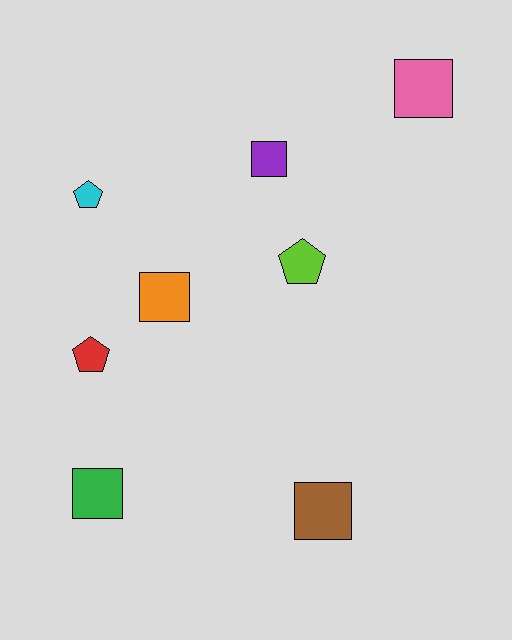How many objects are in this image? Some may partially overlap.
There are 8 objects.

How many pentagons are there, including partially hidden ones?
There are 3 pentagons.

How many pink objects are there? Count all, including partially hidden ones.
There is 1 pink object.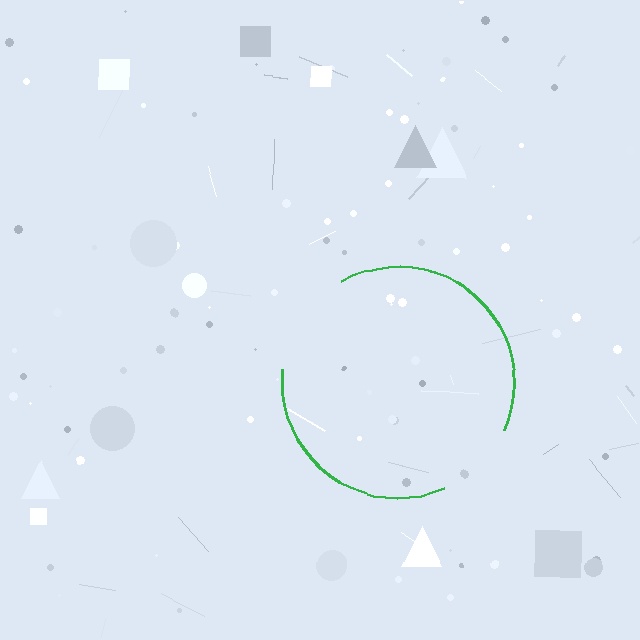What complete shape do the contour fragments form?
The contour fragments form a circle.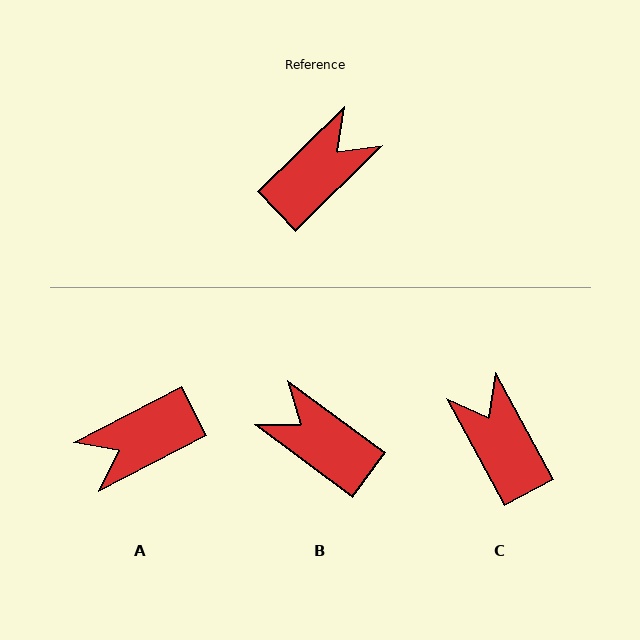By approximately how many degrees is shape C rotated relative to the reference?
Approximately 74 degrees counter-clockwise.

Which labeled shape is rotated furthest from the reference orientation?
A, about 163 degrees away.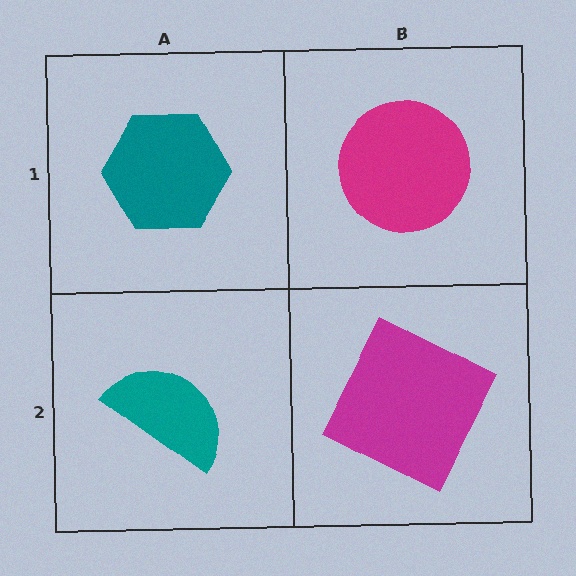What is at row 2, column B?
A magenta square.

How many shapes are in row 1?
2 shapes.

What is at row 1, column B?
A magenta circle.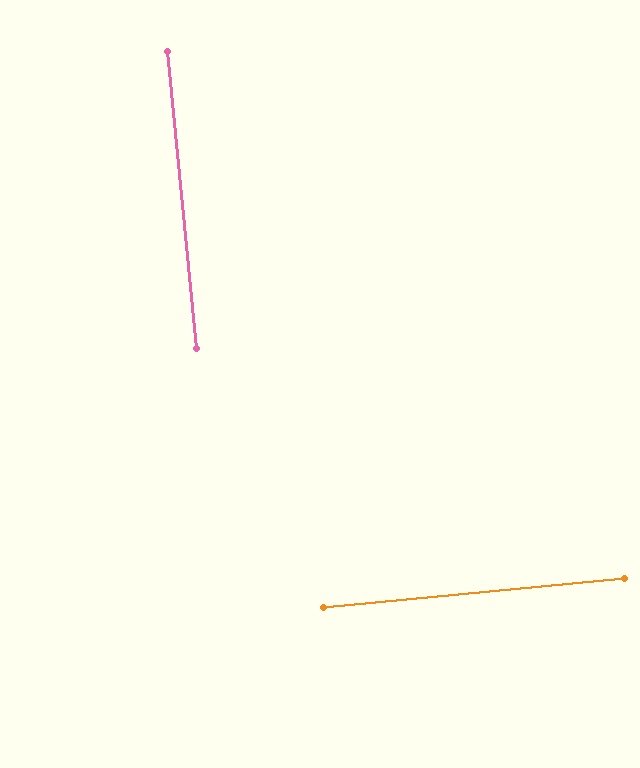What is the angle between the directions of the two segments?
Approximately 90 degrees.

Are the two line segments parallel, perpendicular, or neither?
Perpendicular — they meet at approximately 90°.